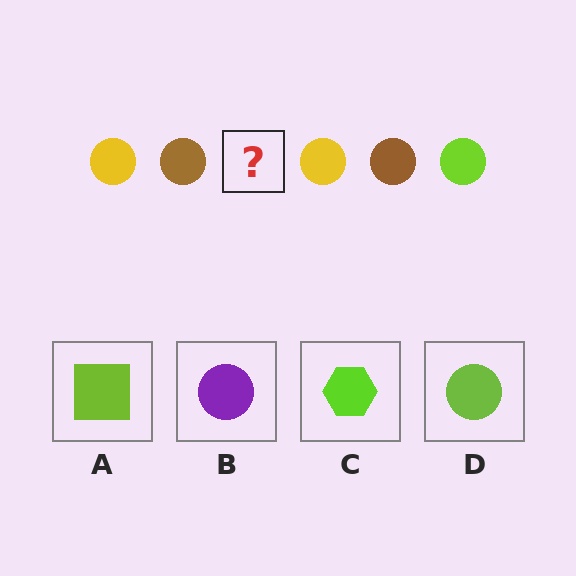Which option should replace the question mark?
Option D.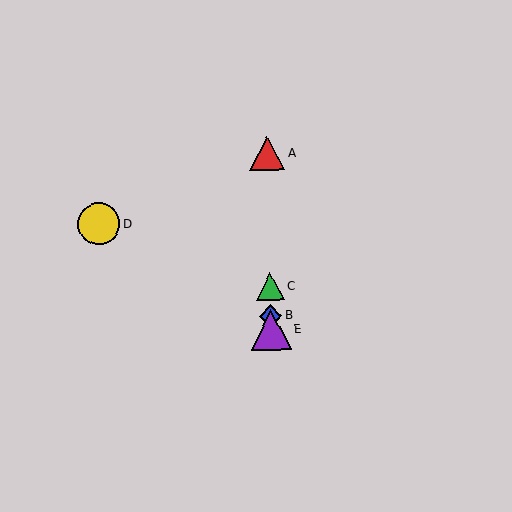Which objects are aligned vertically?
Objects A, B, C, E are aligned vertically.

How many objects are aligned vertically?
4 objects (A, B, C, E) are aligned vertically.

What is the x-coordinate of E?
Object E is at x≈271.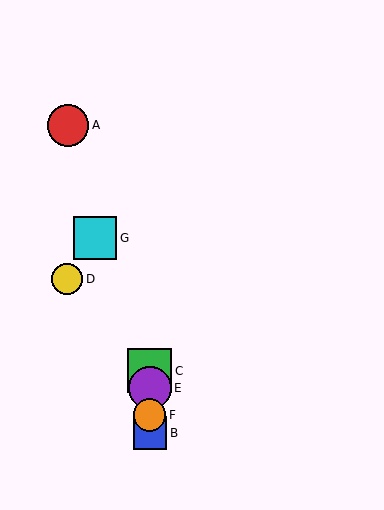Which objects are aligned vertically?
Objects B, C, E, F are aligned vertically.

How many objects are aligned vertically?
4 objects (B, C, E, F) are aligned vertically.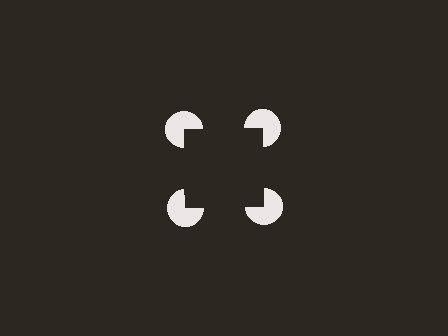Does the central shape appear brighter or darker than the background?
It typically appears slightly darker than the background, even though no actual brightness change is drawn.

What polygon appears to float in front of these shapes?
An illusory square — its edges are inferred from the aligned wedge cuts in the pac-man discs, not physically drawn.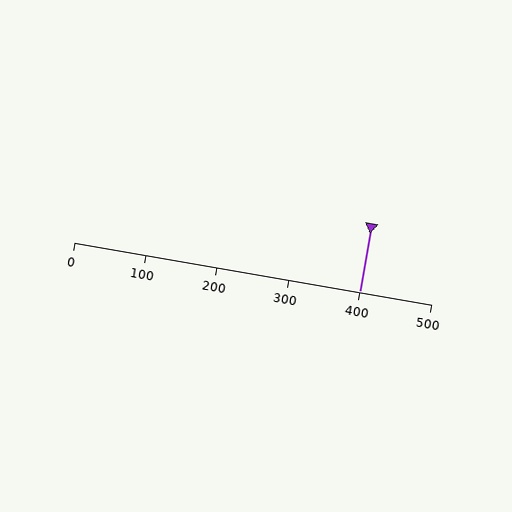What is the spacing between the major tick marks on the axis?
The major ticks are spaced 100 apart.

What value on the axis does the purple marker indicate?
The marker indicates approximately 400.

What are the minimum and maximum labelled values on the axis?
The axis runs from 0 to 500.